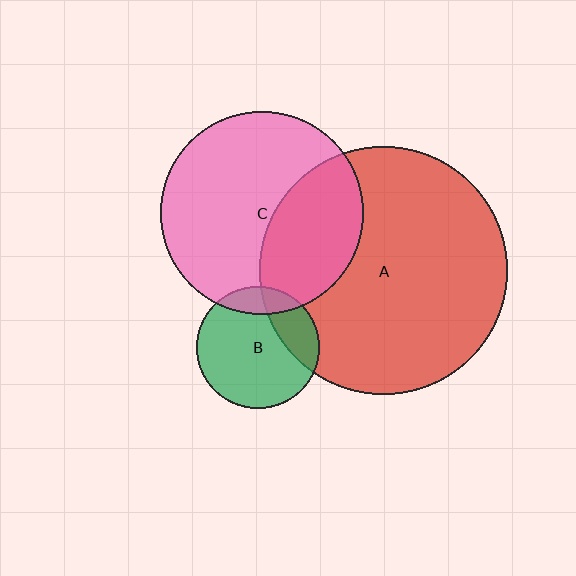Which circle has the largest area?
Circle A (red).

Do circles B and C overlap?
Yes.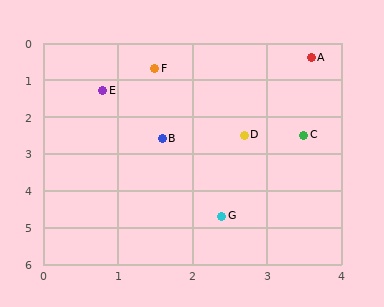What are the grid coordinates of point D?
Point D is at approximately (2.7, 2.5).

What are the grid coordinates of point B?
Point B is at approximately (1.6, 2.6).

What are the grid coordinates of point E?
Point E is at approximately (0.8, 1.3).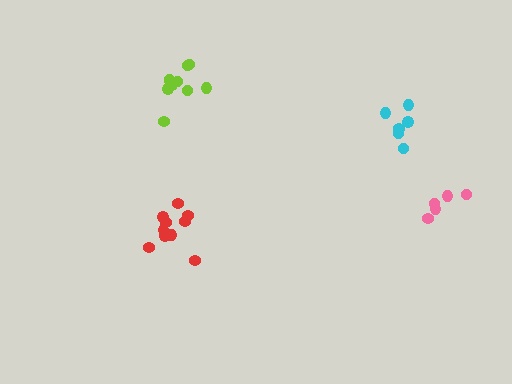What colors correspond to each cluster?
The clusters are colored: pink, red, lime, cyan.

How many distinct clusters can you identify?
There are 4 distinct clusters.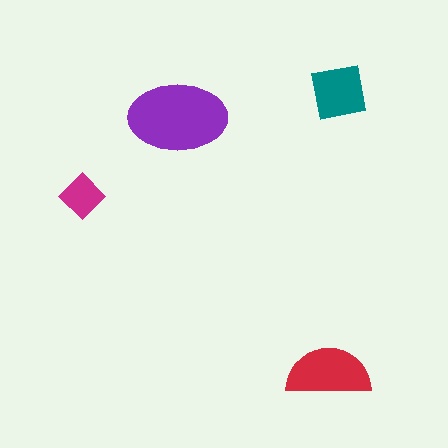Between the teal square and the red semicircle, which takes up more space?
The red semicircle.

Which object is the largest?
The purple ellipse.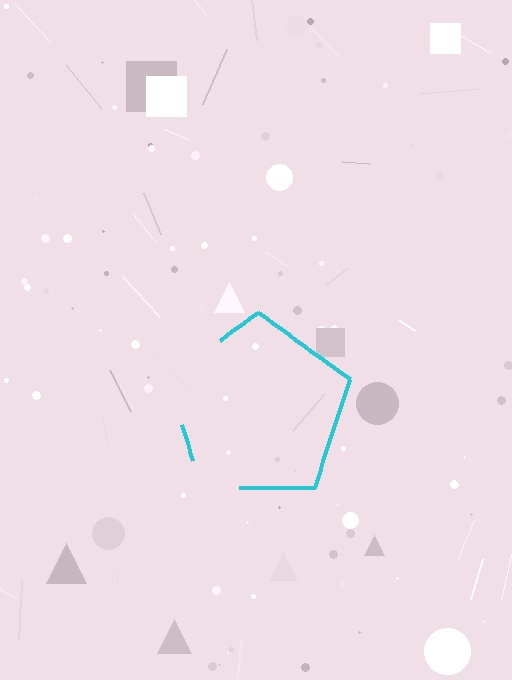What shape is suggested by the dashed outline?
The dashed outline suggests a pentagon.